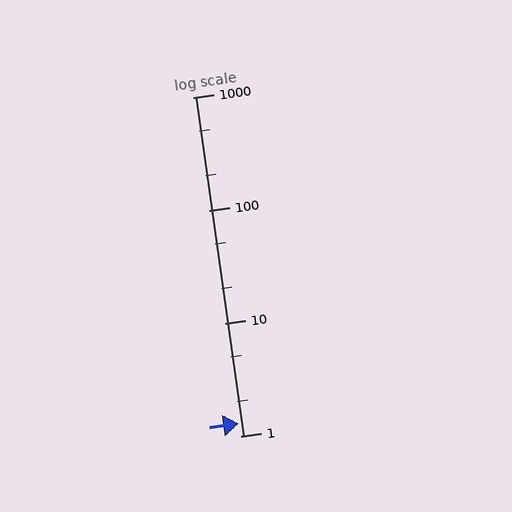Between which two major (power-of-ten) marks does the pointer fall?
The pointer is between 1 and 10.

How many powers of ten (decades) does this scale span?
The scale spans 3 decades, from 1 to 1000.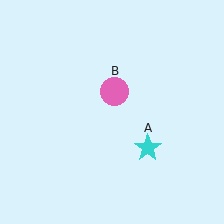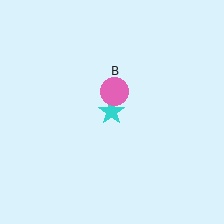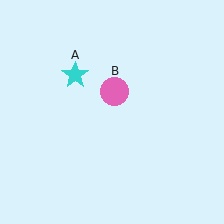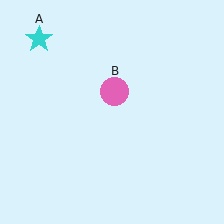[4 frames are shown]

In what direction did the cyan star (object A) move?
The cyan star (object A) moved up and to the left.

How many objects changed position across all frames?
1 object changed position: cyan star (object A).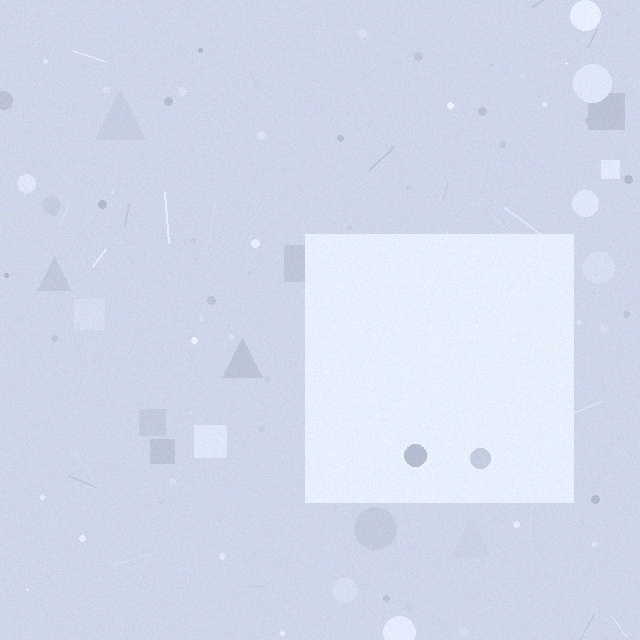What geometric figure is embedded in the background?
A square is embedded in the background.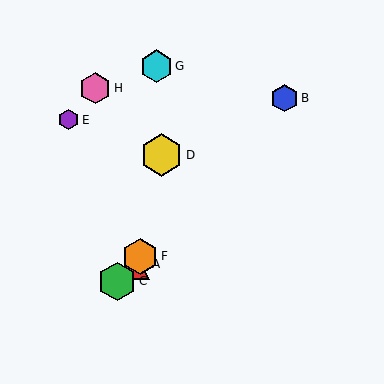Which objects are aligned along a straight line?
Objects A, B, C, F are aligned along a straight line.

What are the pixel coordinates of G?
Object G is at (156, 66).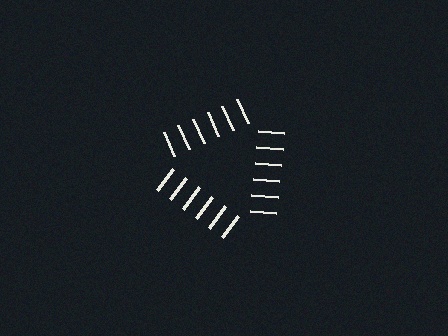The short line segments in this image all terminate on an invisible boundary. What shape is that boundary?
An illusory triangle — the line segments terminate on its edges but no continuous stroke is drawn.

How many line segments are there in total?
18 — 6 along each of the 3 edges.